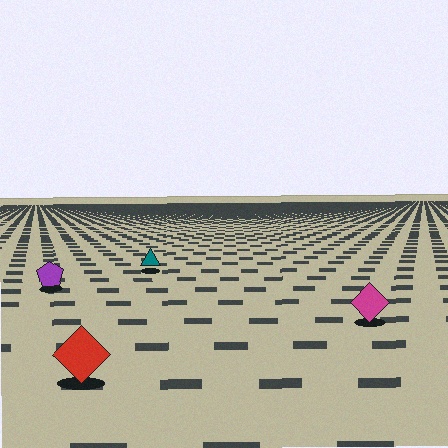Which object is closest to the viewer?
The red diamond is closest. The texture marks near it are larger and more spread out.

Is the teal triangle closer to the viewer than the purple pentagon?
No. The purple pentagon is closer — you can tell from the texture gradient: the ground texture is coarser near it.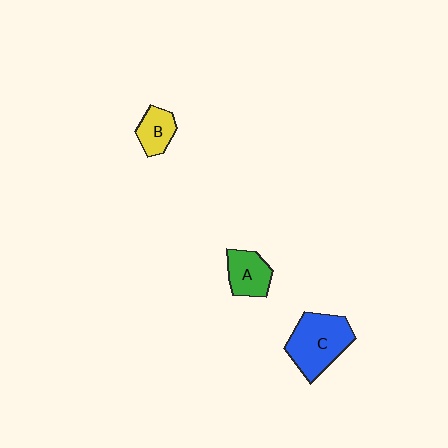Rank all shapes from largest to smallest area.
From largest to smallest: C (blue), A (green), B (yellow).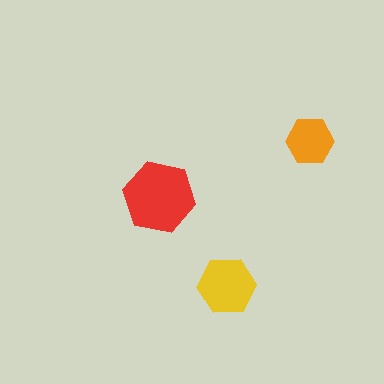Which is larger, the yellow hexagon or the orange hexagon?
The yellow one.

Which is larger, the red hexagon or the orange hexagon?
The red one.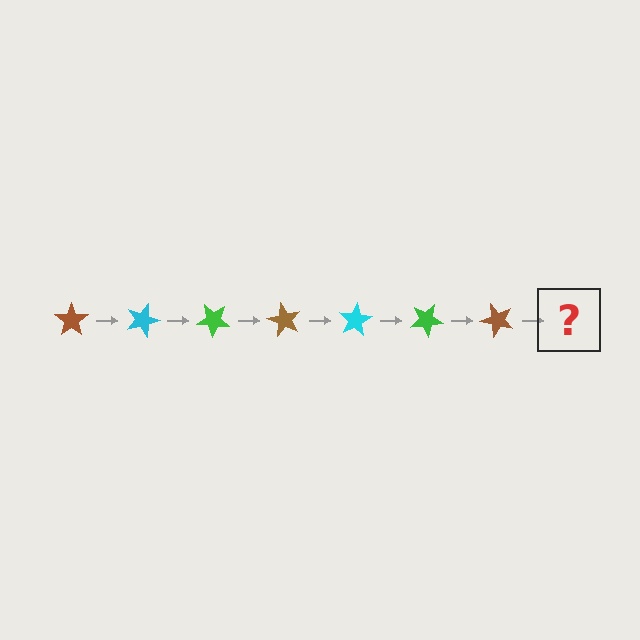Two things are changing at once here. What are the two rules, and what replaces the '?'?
The two rules are that it rotates 20 degrees each step and the color cycles through brown, cyan, and green. The '?' should be a cyan star, rotated 140 degrees from the start.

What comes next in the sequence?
The next element should be a cyan star, rotated 140 degrees from the start.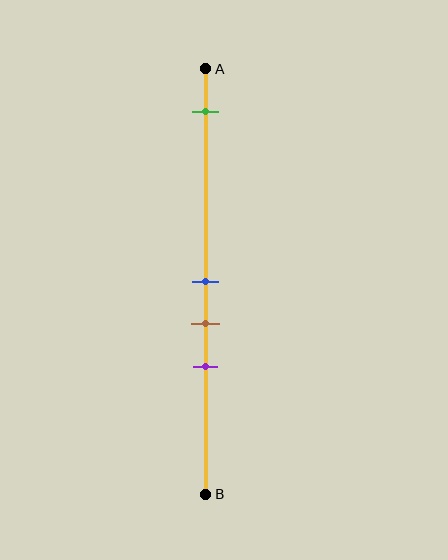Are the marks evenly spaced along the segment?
No, the marks are not evenly spaced.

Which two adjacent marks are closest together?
The blue and brown marks are the closest adjacent pair.